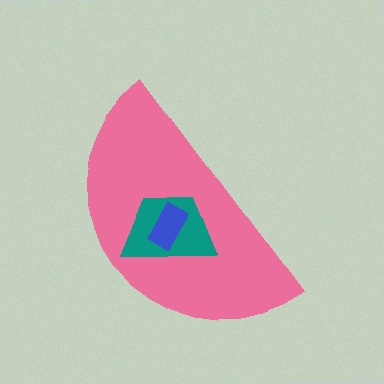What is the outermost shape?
The pink semicircle.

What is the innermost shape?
The blue rectangle.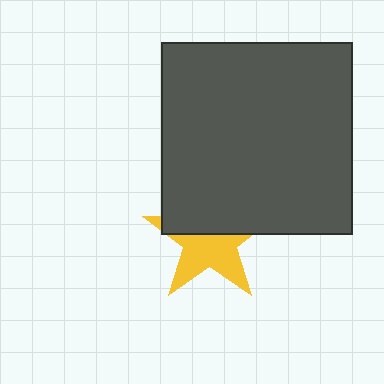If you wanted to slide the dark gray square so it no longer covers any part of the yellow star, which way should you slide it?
Slide it up — that is the most direct way to separate the two shapes.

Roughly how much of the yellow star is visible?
About half of it is visible (roughly 52%).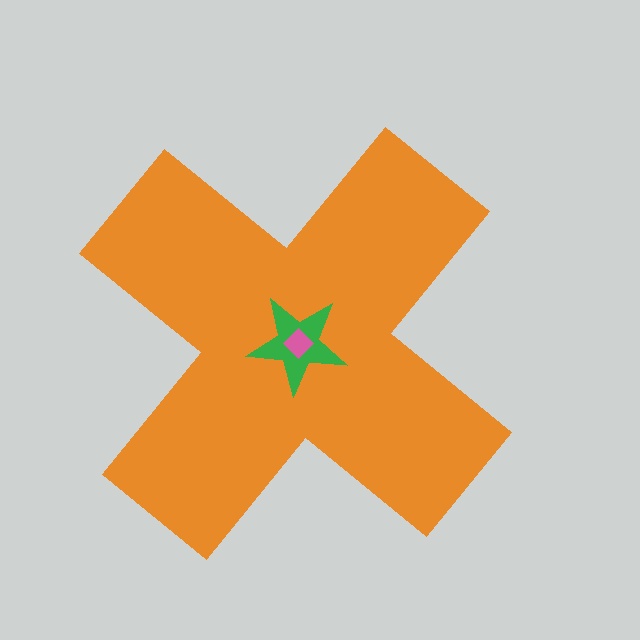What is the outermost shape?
The orange cross.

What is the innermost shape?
The pink diamond.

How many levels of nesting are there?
3.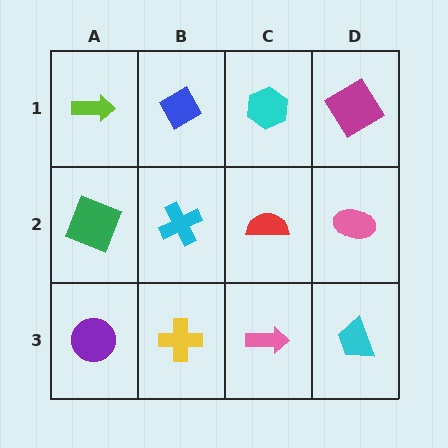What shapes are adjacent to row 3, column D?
A pink ellipse (row 2, column D), a pink arrow (row 3, column C).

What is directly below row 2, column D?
A cyan trapezoid.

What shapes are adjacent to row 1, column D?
A pink ellipse (row 2, column D), a cyan hexagon (row 1, column C).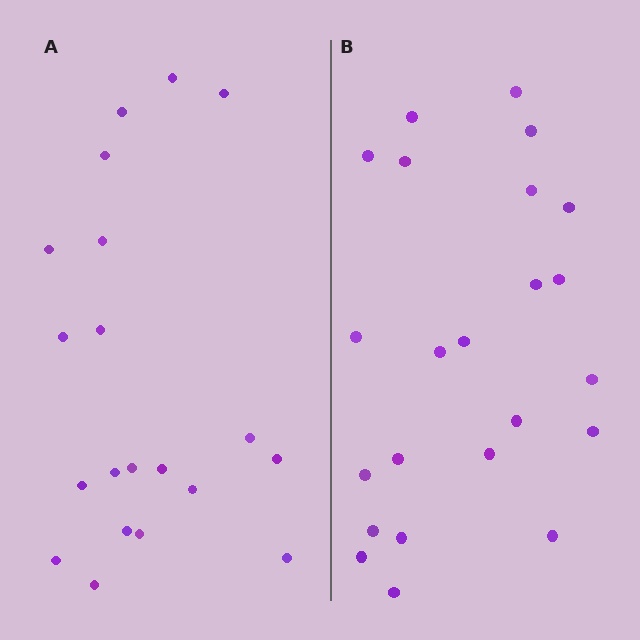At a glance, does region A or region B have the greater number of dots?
Region B (the right region) has more dots.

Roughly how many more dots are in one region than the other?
Region B has just a few more — roughly 2 or 3 more dots than region A.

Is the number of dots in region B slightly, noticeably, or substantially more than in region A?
Region B has only slightly more — the two regions are fairly close. The ratio is roughly 1.1 to 1.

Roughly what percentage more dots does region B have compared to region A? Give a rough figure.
About 15% more.